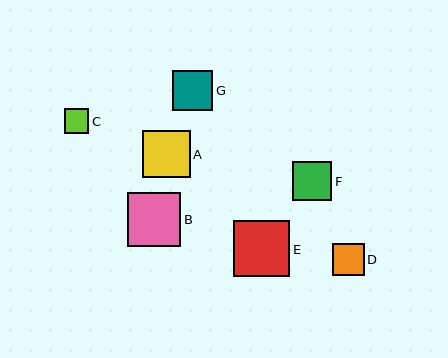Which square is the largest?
Square E is the largest with a size of approximately 56 pixels.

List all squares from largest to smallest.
From largest to smallest: E, B, A, G, F, D, C.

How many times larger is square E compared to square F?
Square E is approximately 1.4 times the size of square F.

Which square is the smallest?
Square C is the smallest with a size of approximately 25 pixels.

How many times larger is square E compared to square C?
Square E is approximately 2.3 times the size of square C.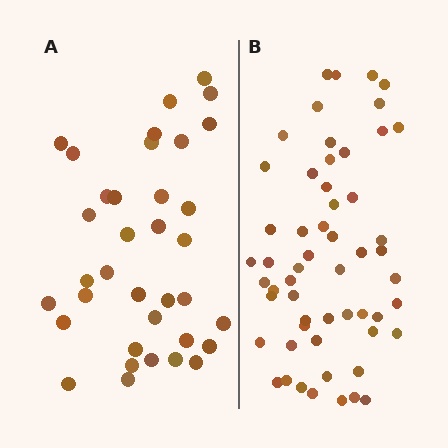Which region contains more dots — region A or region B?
Region B (the right region) has more dots.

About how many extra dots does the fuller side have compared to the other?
Region B has approximately 20 more dots than region A.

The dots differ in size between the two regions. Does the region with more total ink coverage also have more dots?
No. Region A has more total ink coverage because its dots are larger, but region B actually contains more individual dots. Total area can be misleading — the number of items is what matters here.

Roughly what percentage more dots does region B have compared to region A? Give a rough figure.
About 55% more.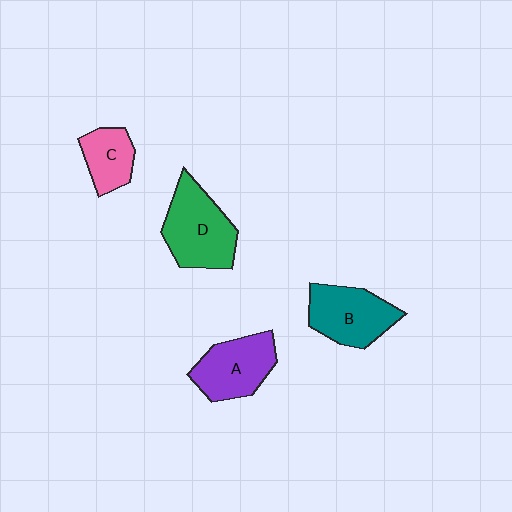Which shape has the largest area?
Shape D (green).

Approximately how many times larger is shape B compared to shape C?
Approximately 1.6 times.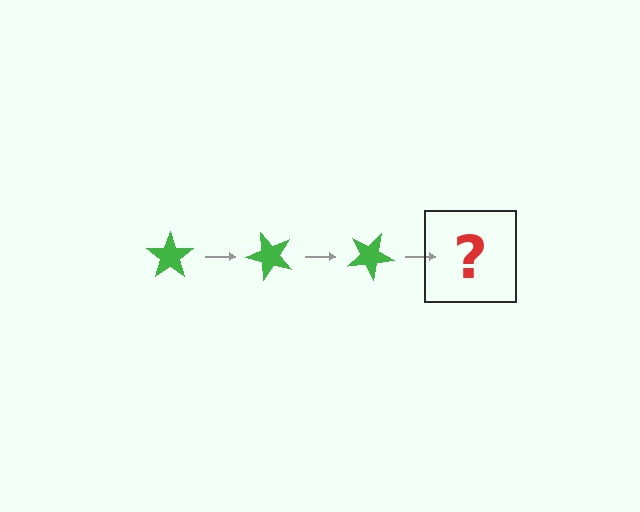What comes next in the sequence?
The next element should be a green star rotated 150 degrees.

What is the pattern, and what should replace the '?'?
The pattern is that the star rotates 50 degrees each step. The '?' should be a green star rotated 150 degrees.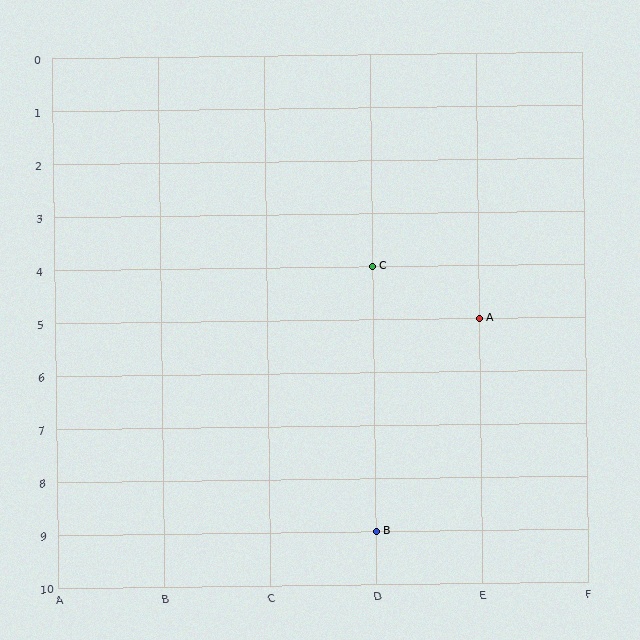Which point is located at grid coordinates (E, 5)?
Point A is at (E, 5).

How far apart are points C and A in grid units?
Points C and A are 1 column and 1 row apart (about 1.4 grid units diagonally).